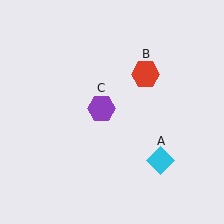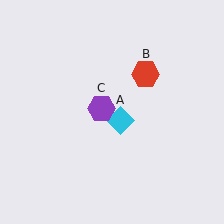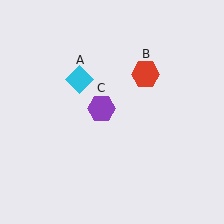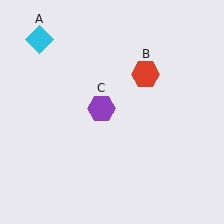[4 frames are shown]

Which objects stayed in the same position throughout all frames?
Red hexagon (object B) and purple hexagon (object C) remained stationary.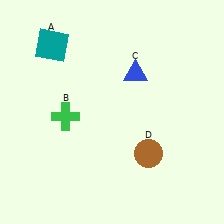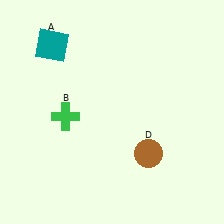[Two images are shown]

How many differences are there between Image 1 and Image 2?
There is 1 difference between the two images.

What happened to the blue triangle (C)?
The blue triangle (C) was removed in Image 2. It was in the top-right area of Image 1.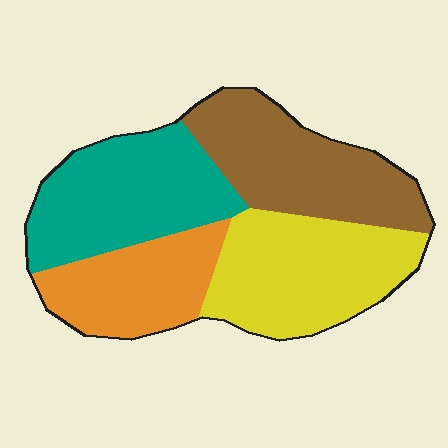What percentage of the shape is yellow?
Yellow covers roughly 30% of the shape.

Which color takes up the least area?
Orange, at roughly 20%.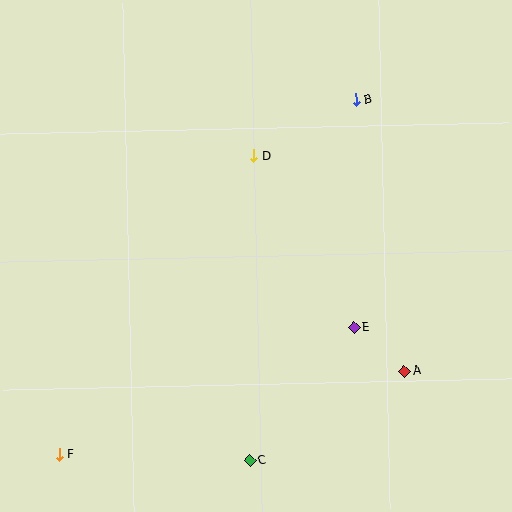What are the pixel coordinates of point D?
Point D is at (254, 156).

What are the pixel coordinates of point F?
Point F is at (60, 454).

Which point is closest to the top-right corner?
Point B is closest to the top-right corner.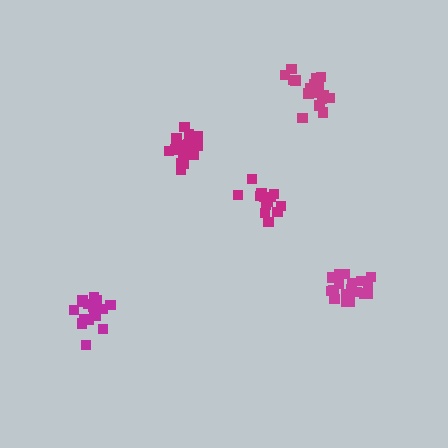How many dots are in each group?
Group 1: 14 dots, Group 2: 18 dots, Group 3: 18 dots, Group 4: 18 dots, Group 5: 20 dots (88 total).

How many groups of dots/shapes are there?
There are 5 groups.